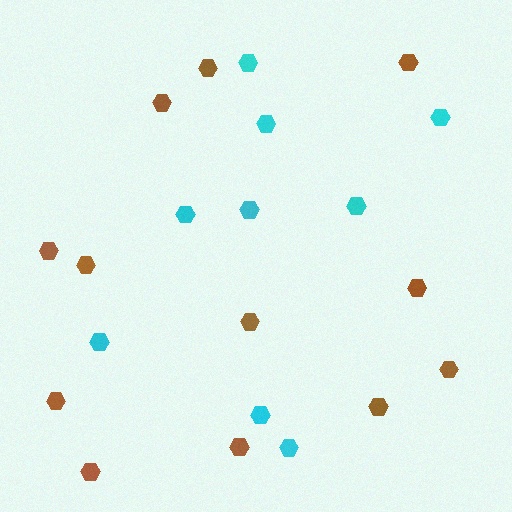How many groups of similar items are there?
There are 2 groups: one group of cyan hexagons (9) and one group of brown hexagons (12).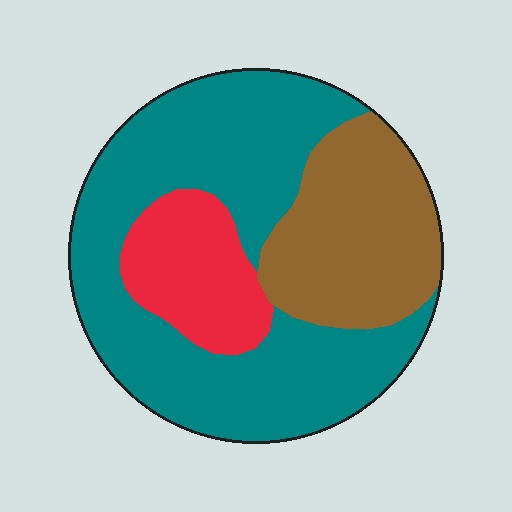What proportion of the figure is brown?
Brown takes up about one quarter (1/4) of the figure.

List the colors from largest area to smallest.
From largest to smallest: teal, brown, red.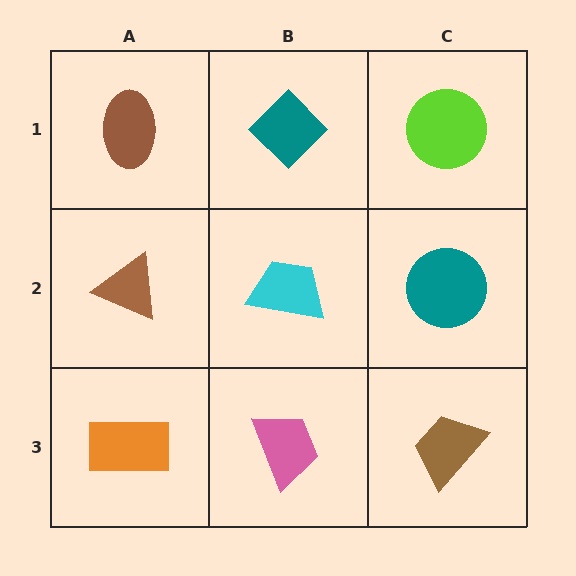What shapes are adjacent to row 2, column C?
A lime circle (row 1, column C), a brown trapezoid (row 3, column C), a cyan trapezoid (row 2, column B).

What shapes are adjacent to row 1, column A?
A brown triangle (row 2, column A), a teal diamond (row 1, column B).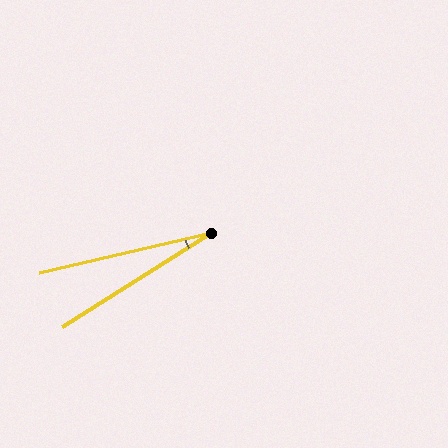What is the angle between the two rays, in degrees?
Approximately 19 degrees.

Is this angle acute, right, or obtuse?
It is acute.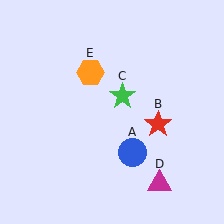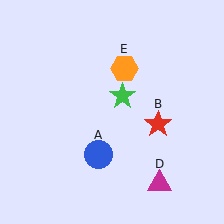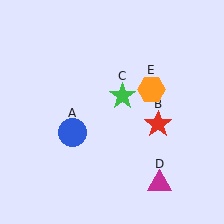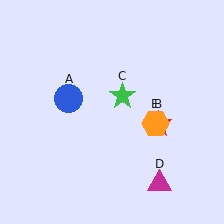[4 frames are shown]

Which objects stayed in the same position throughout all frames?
Red star (object B) and green star (object C) and magenta triangle (object D) remained stationary.